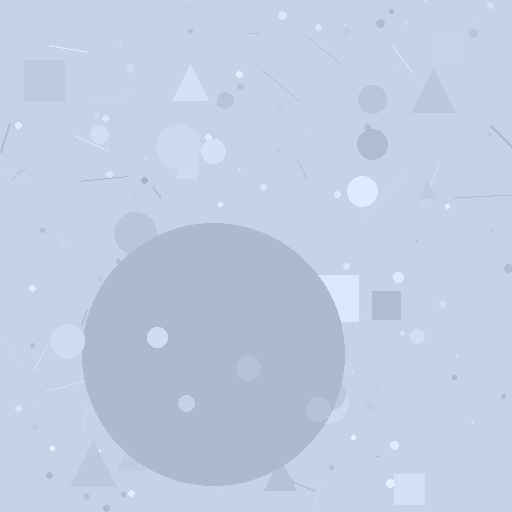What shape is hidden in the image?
A circle is hidden in the image.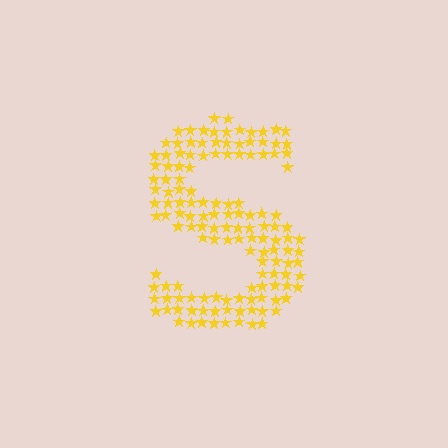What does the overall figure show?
The overall figure shows the letter S.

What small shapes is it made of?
It is made of small stars.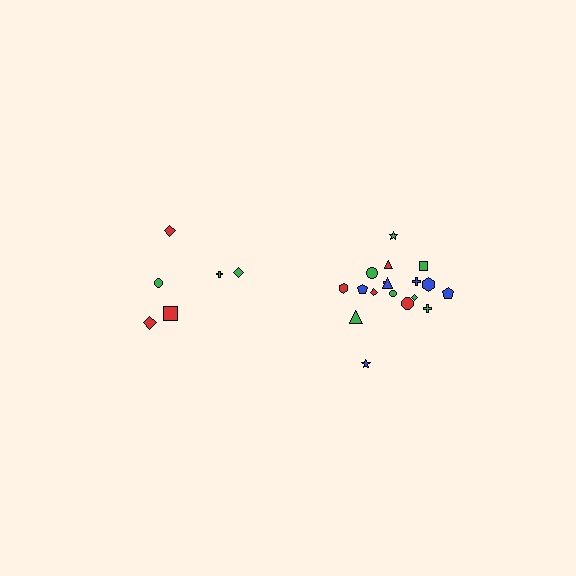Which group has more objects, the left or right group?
The right group.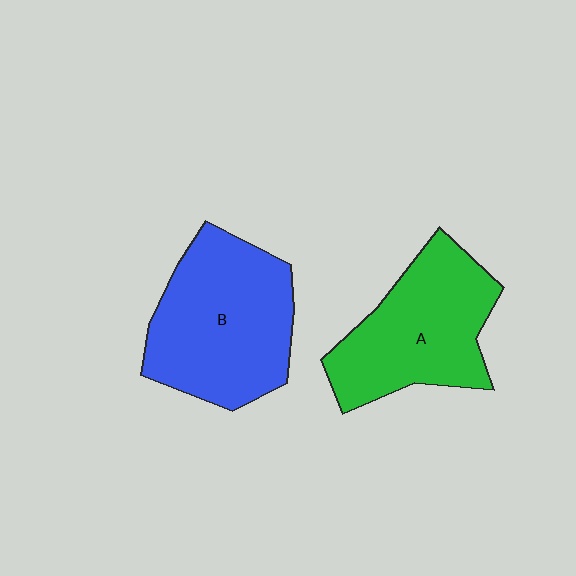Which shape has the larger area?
Shape B (blue).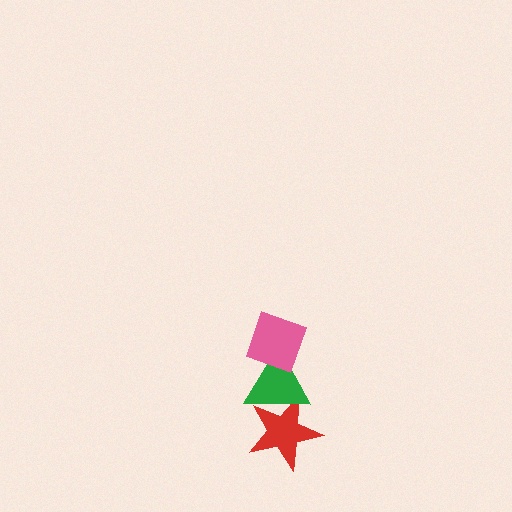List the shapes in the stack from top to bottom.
From top to bottom: the pink diamond, the green triangle, the red star.